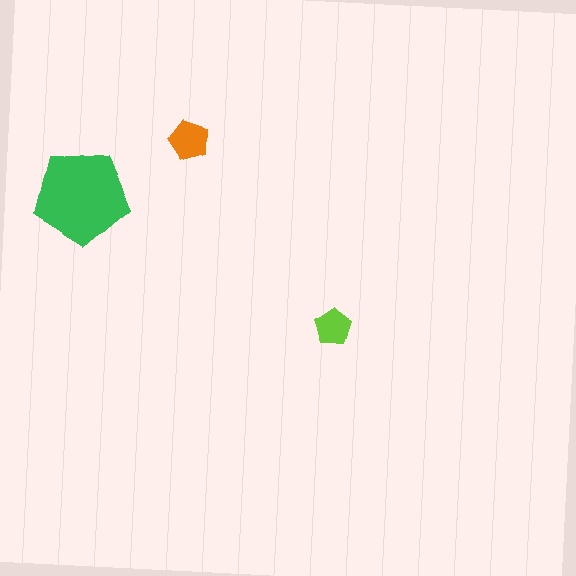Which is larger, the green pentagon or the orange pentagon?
The green one.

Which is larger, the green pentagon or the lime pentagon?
The green one.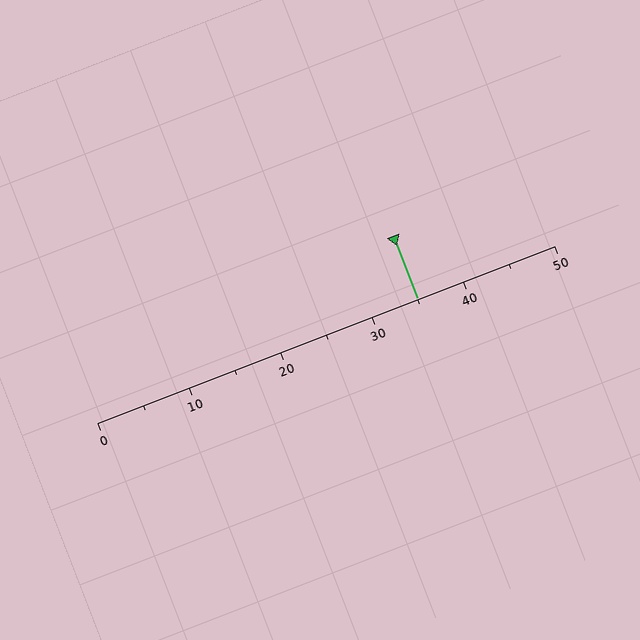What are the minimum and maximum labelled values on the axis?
The axis runs from 0 to 50.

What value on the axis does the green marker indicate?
The marker indicates approximately 35.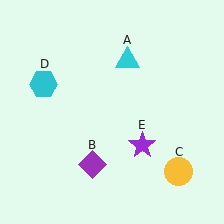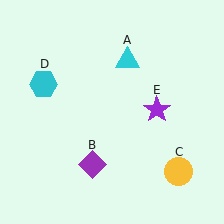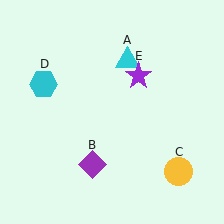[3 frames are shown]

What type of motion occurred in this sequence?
The purple star (object E) rotated counterclockwise around the center of the scene.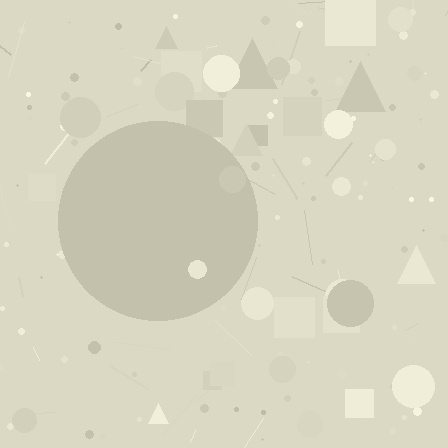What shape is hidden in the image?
A circle is hidden in the image.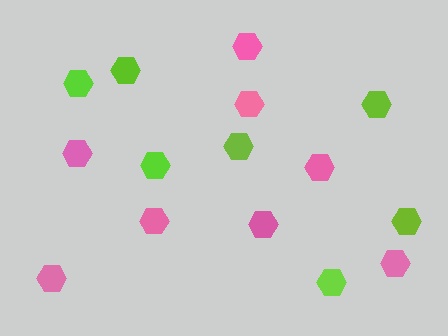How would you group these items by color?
There are 2 groups: one group of pink hexagons (8) and one group of lime hexagons (7).